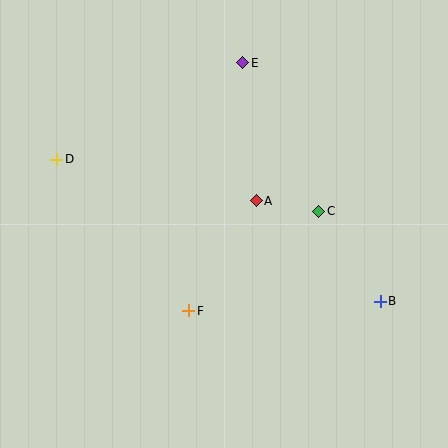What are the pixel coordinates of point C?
Point C is at (319, 211).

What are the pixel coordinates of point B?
Point B is at (380, 301).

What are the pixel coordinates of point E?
Point E is at (243, 63).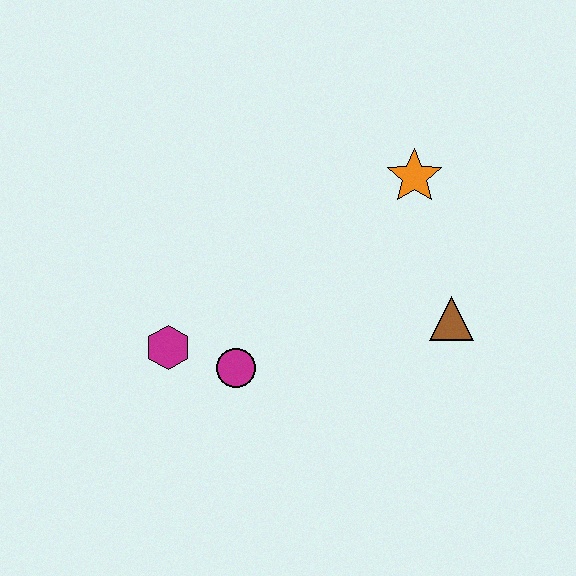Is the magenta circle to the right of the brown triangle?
No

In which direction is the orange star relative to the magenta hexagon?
The orange star is to the right of the magenta hexagon.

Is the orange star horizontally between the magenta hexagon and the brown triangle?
Yes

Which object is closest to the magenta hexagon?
The magenta circle is closest to the magenta hexagon.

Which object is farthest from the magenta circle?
The orange star is farthest from the magenta circle.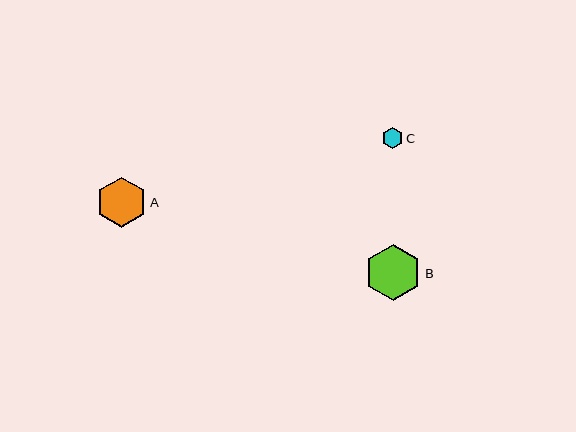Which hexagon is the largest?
Hexagon B is the largest with a size of approximately 57 pixels.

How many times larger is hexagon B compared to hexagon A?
Hexagon B is approximately 1.1 times the size of hexagon A.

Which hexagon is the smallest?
Hexagon C is the smallest with a size of approximately 21 pixels.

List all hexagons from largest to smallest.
From largest to smallest: B, A, C.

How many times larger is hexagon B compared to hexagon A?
Hexagon B is approximately 1.1 times the size of hexagon A.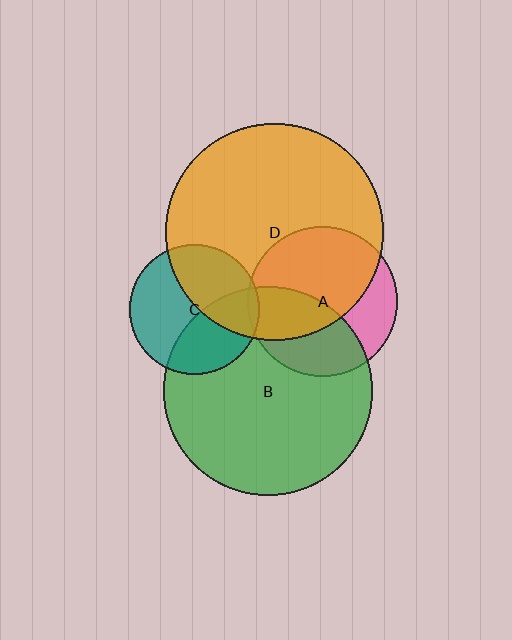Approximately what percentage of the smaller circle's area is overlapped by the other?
Approximately 65%.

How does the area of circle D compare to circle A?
Approximately 2.1 times.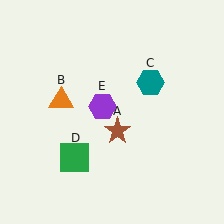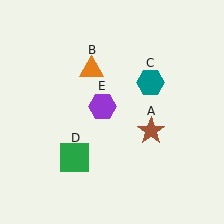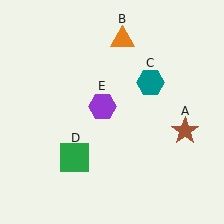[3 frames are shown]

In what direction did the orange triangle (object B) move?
The orange triangle (object B) moved up and to the right.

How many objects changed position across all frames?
2 objects changed position: brown star (object A), orange triangle (object B).